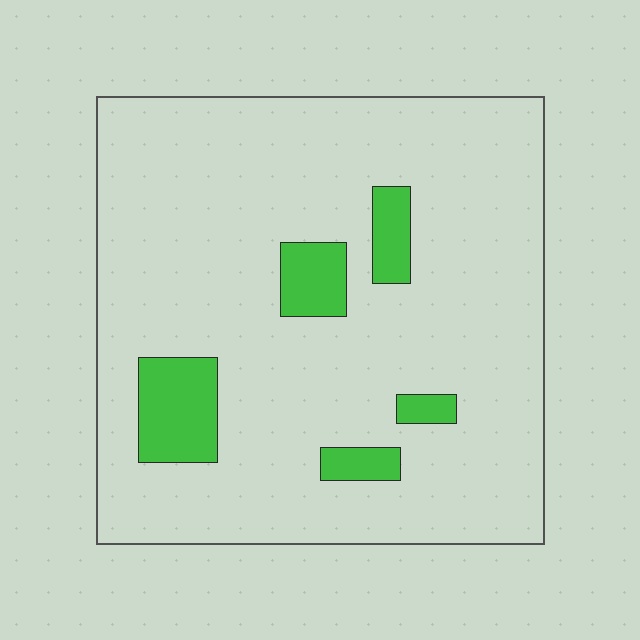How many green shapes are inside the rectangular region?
5.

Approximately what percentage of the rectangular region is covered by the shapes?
Approximately 10%.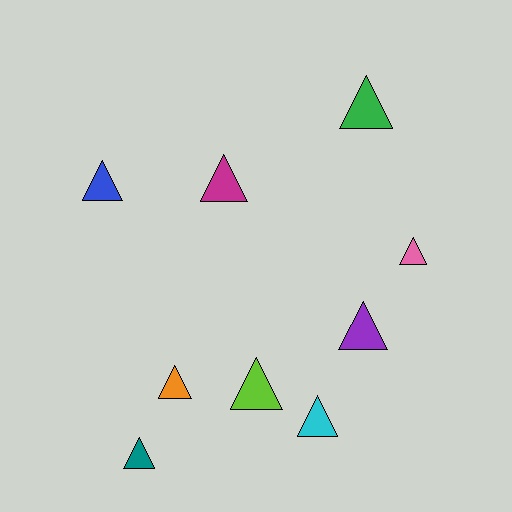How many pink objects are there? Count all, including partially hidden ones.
There is 1 pink object.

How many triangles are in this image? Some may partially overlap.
There are 9 triangles.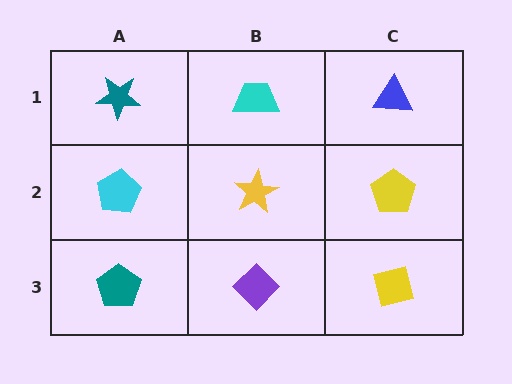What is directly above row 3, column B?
A yellow star.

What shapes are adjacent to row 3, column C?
A yellow pentagon (row 2, column C), a purple diamond (row 3, column B).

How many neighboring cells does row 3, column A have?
2.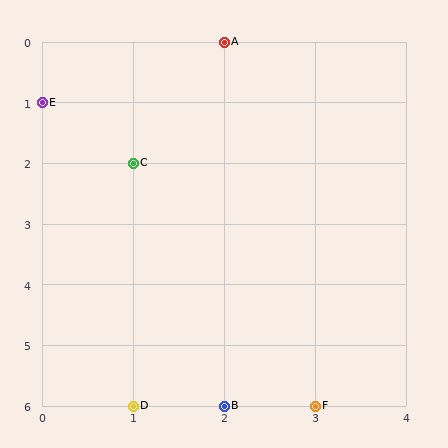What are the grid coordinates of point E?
Point E is at grid coordinates (0, 1).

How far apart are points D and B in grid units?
Points D and B are 1 column apart.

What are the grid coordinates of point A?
Point A is at grid coordinates (2, 0).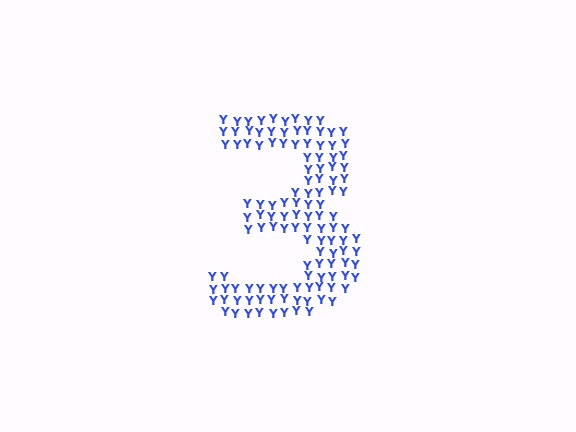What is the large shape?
The large shape is the digit 3.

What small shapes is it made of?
It is made of small letter Y's.